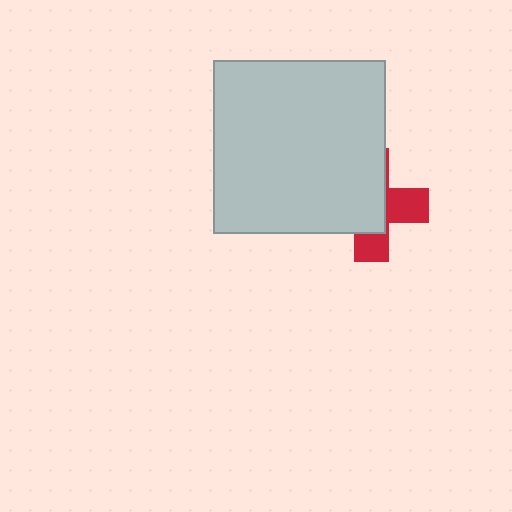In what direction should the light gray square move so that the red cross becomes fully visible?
The light gray square should move toward the upper-left. That is the shortest direction to clear the overlap and leave the red cross fully visible.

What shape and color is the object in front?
The object in front is a light gray square.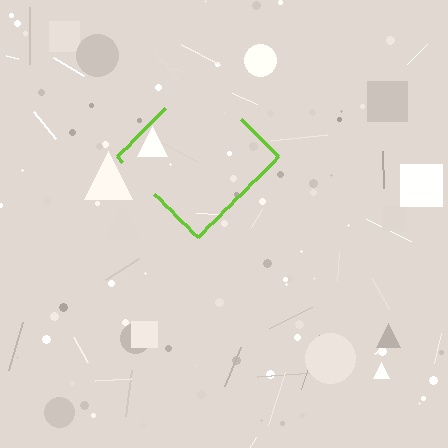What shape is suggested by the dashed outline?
The dashed outline suggests a diamond.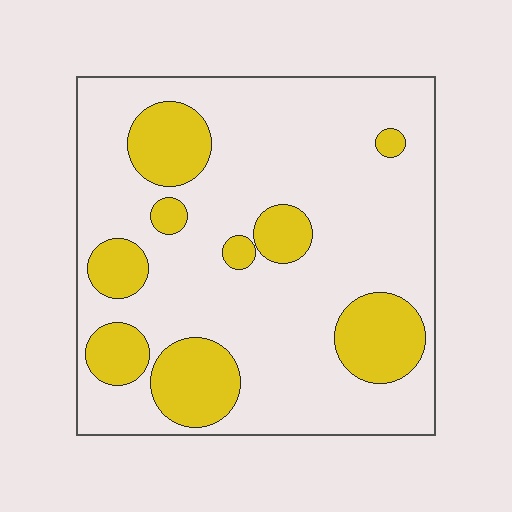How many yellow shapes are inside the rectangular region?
9.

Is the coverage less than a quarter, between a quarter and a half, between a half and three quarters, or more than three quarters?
Less than a quarter.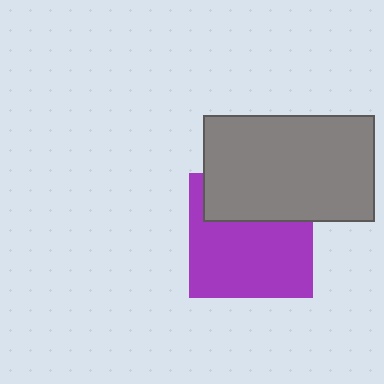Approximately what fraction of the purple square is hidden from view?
Roughly 34% of the purple square is hidden behind the gray rectangle.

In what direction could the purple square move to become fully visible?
The purple square could move down. That would shift it out from behind the gray rectangle entirely.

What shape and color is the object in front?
The object in front is a gray rectangle.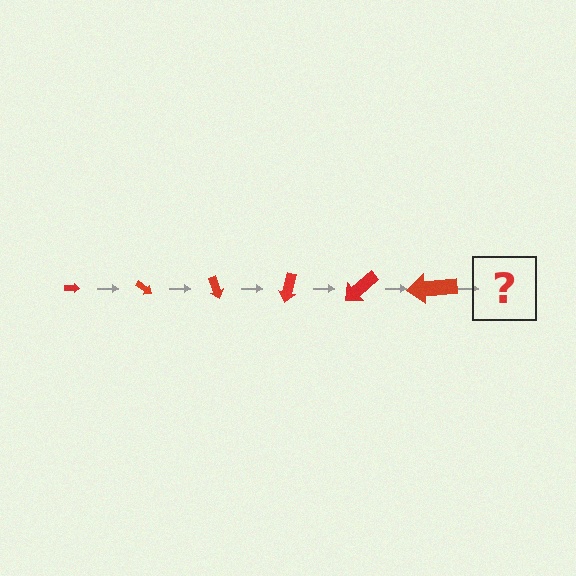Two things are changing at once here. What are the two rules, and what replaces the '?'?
The two rules are that the arrow grows larger each step and it rotates 35 degrees each step. The '?' should be an arrow, larger than the previous one and rotated 210 degrees from the start.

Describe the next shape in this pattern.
It should be an arrow, larger than the previous one and rotated 210 degrees from the start.